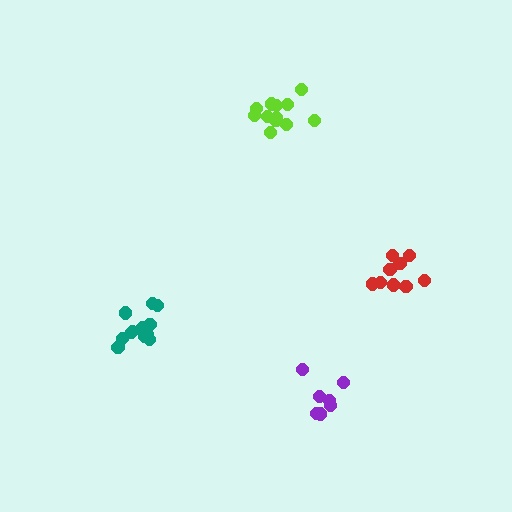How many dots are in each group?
Group 1: 13 dots, Group 2: 7 dots, Group 3: 12 dots, Group 4: 9 dots (41 total).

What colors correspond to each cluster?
The clusters are colored: teal, purple, lime, red.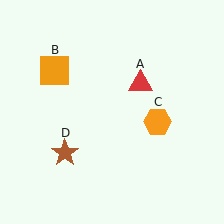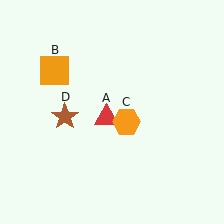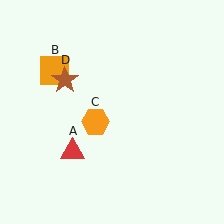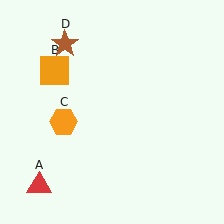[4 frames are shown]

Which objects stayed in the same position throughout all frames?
Orange square (object B) remained stationary.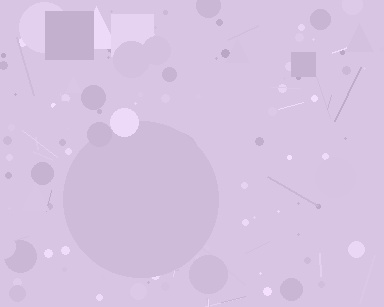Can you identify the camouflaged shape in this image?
The camouflaged shape is a circle.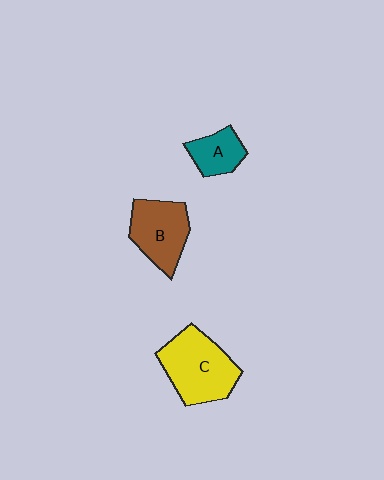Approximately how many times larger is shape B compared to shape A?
Approximately 1.7 times.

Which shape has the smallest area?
Shape A (teal).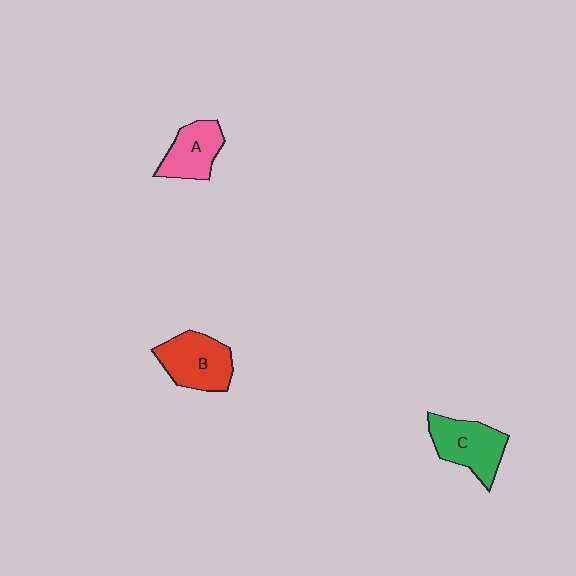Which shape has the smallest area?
Shape A (pink).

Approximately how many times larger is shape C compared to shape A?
Approximately 1.2 times.